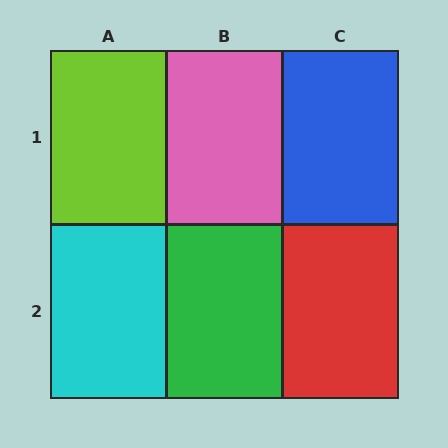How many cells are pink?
1 cell is pink.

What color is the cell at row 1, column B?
Pink.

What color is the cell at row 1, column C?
Blue.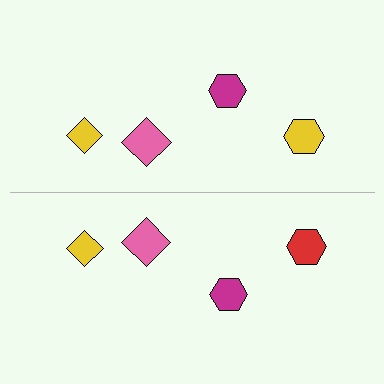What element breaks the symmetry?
The red hexagon on the bottom side breaks the symmetry — its mirror counterpart is yellow.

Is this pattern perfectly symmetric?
No, the pattern is not perfectly symmetric. The red hexagon on the bottom side breaks the symmetry — its mirror counterpart is yellow.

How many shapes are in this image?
There are 8 shapes in this image.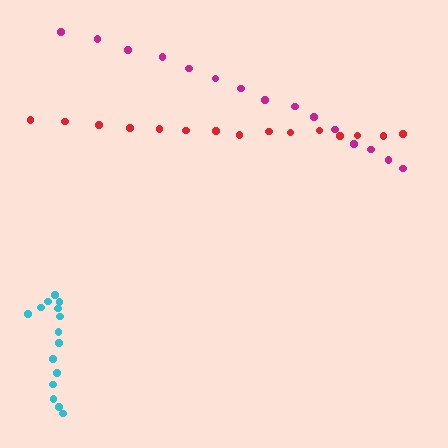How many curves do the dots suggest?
There are 3 distinct paths.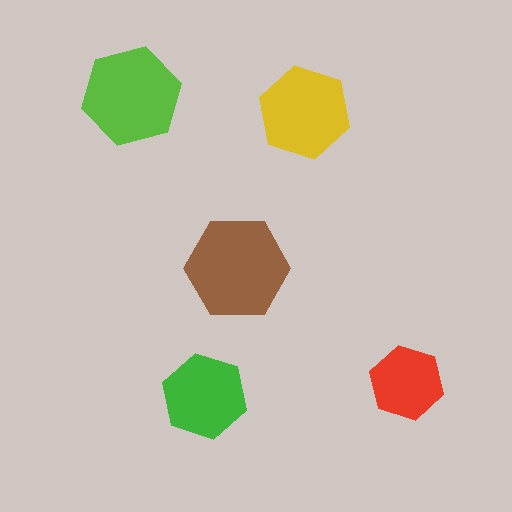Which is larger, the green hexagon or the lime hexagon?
The lime one.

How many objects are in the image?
There are 5 objects in the image.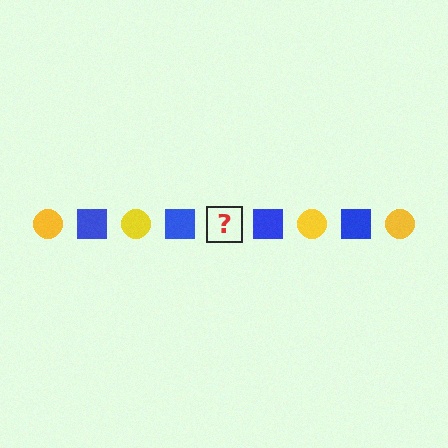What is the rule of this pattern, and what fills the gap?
The rule is that the pattern alternates between yellow circle and blue square. The gap should be filled with a yellow circle.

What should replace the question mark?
The question mark should be replaced with a yellow circle.